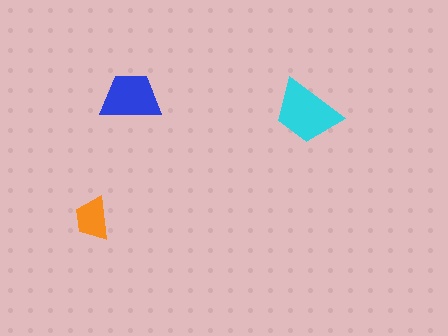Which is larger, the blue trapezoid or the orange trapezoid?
The blue one.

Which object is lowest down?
The orange trapezoid is bottommost.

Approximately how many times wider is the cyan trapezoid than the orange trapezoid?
About 1.5 times wider.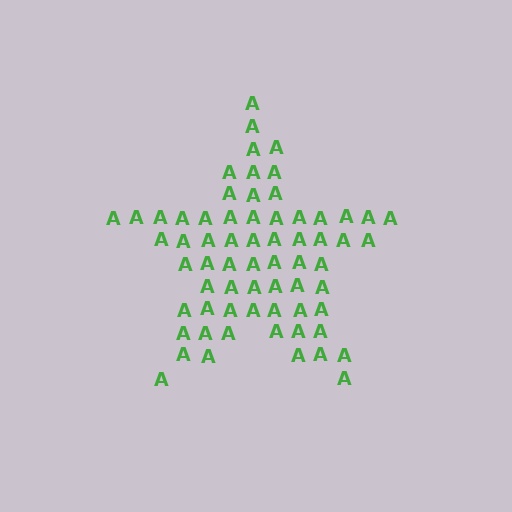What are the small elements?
The small elements are letter A's.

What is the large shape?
The large shape is a star.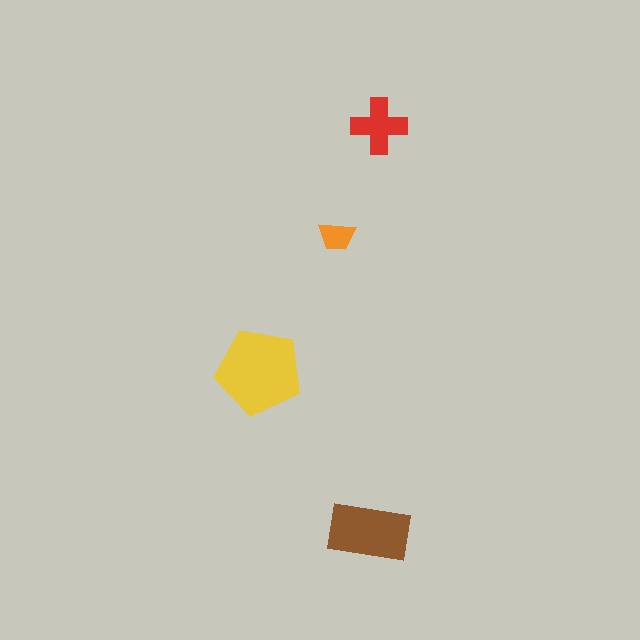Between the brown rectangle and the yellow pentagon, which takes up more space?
The yellow pentagon.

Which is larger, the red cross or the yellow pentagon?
The yellow pentagon.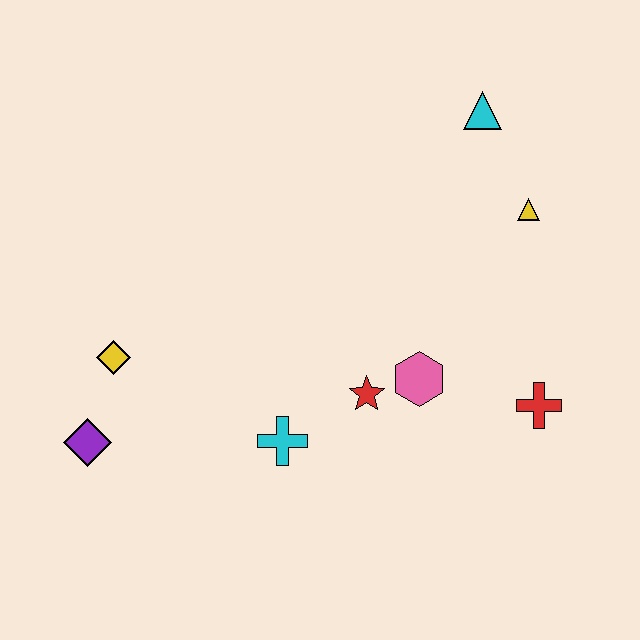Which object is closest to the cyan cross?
The red star is closest to the cyan cross.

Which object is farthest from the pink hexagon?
The purple diamond is farthest from the pink hexagon.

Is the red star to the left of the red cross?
Yes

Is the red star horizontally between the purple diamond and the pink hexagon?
Yes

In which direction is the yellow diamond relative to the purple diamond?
The yellow diamond is above the purple diamond.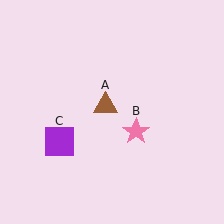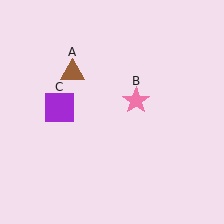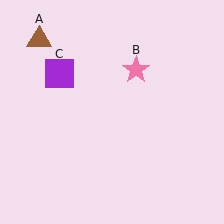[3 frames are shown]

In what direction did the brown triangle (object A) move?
The brown triangle (object A) moved up and to the left.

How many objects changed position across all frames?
3 objects changed position: brown triangle (object A), pink star (object B), purple square (object C).